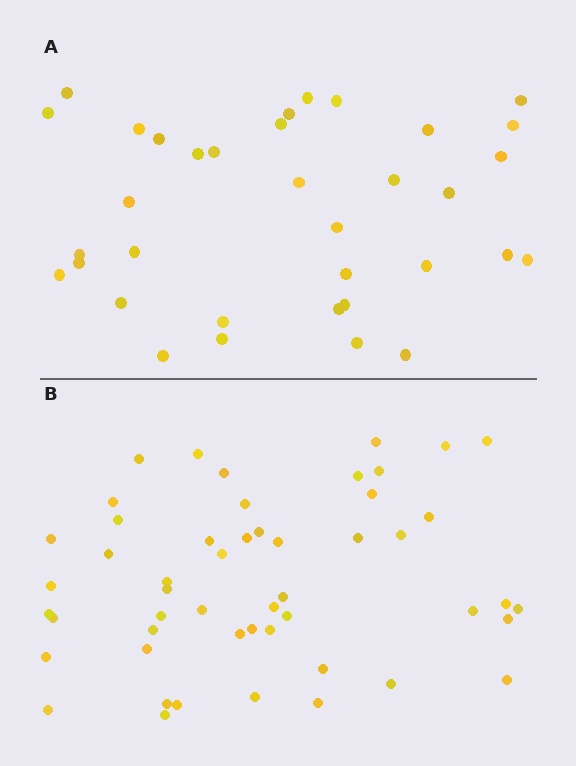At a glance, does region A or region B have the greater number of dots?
Region B (the bottom region) has more dots.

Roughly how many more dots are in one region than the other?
Region B has approximately 15 more dots than region A.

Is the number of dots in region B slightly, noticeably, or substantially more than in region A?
Region B has substantially more. The ratio is roughly 1.5 to 1.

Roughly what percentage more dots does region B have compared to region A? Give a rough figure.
About 45% more.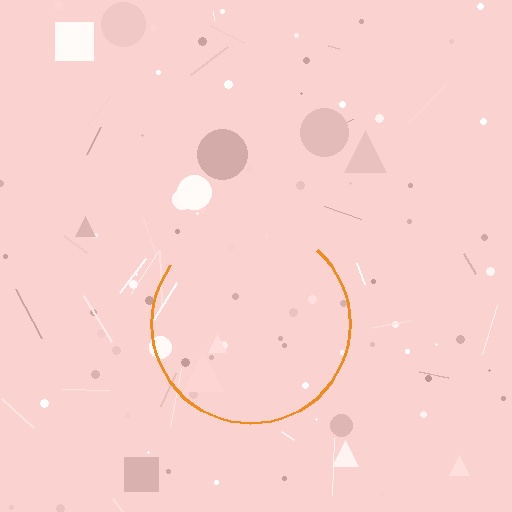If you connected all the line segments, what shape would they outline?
They would outline a circle.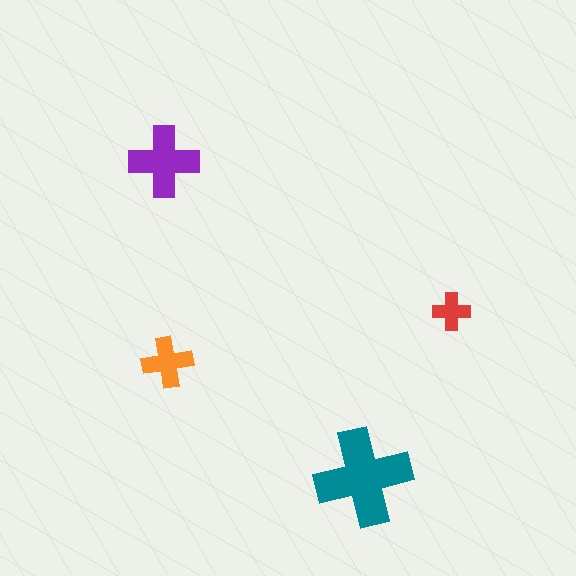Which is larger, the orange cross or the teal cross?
The teal one.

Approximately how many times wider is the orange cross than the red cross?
About 1.5 times wider.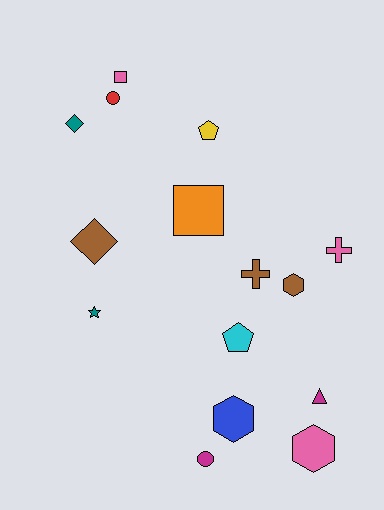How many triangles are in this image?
There is 1 triangle.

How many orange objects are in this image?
There is 1 orange object.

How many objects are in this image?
There are 15 objects.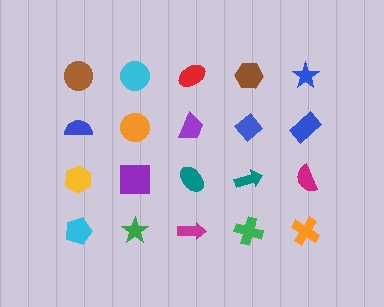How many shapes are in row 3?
5 shapes.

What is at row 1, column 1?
A brown circle.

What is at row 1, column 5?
A blue star.